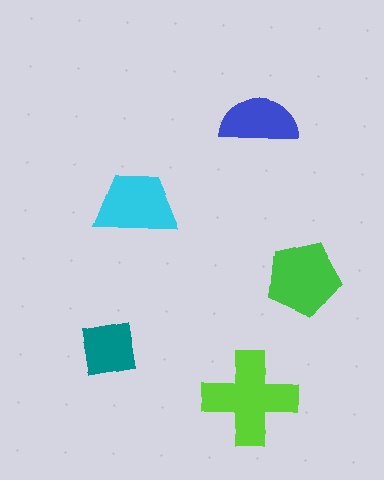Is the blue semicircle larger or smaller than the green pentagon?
Smaller.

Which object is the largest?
The lime cross.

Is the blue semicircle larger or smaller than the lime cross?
Smaller.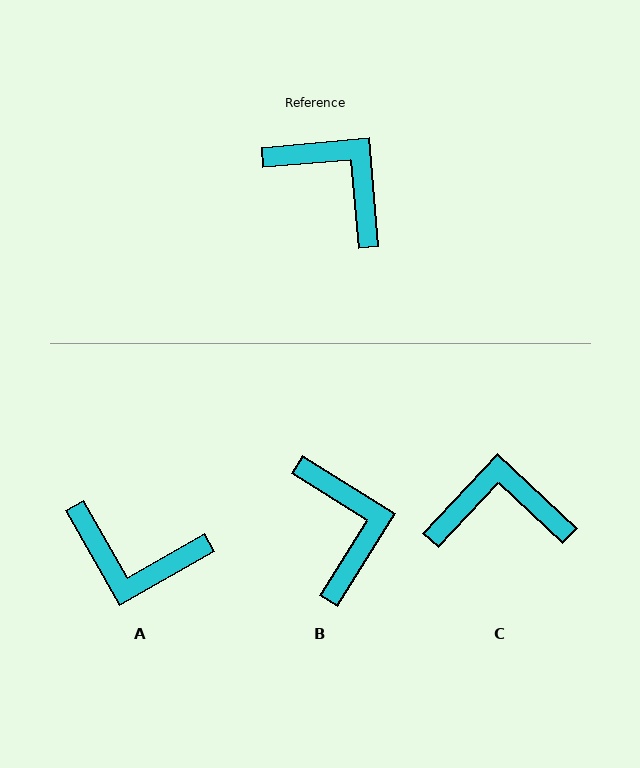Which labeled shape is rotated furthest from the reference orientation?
A, about 155 degrees away.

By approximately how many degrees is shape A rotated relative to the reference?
Approximately 155 degrees clockwise.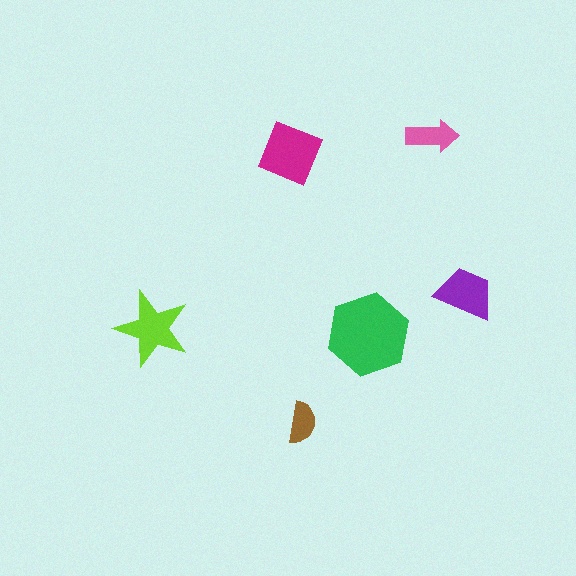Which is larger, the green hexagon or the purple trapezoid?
The green hexagon.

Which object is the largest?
The green hexagon.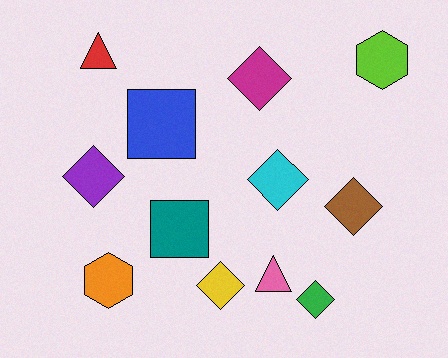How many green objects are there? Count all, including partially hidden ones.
There is 1 green object.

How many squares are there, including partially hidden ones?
There are 2 squares.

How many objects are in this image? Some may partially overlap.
There are 12 objects.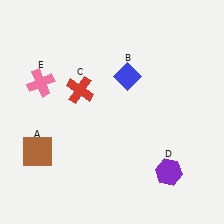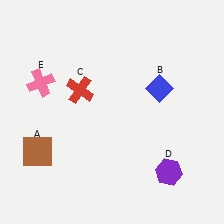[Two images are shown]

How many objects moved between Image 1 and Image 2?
1 object moved between the two images.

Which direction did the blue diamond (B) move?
The blue diamond (B) moved right.